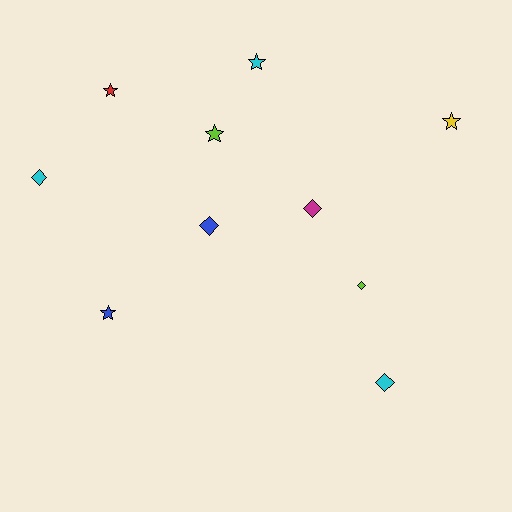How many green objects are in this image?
There are no green objects.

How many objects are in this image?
There are 10 objects.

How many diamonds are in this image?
There are 5 diamonds.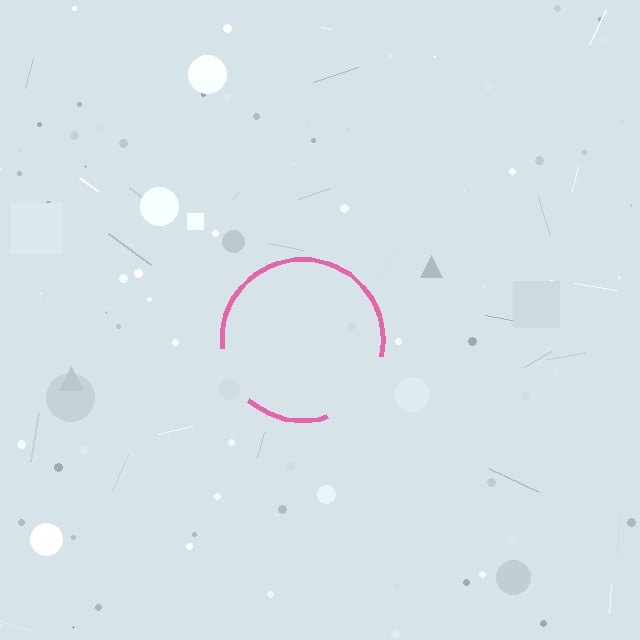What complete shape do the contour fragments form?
The contour fragments form a circle.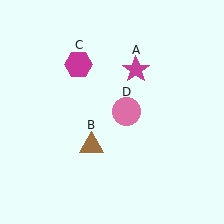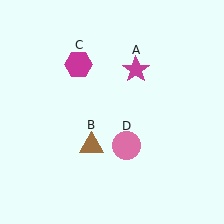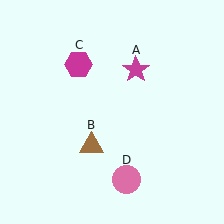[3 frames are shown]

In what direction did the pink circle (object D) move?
The pink circle (object D) moved down.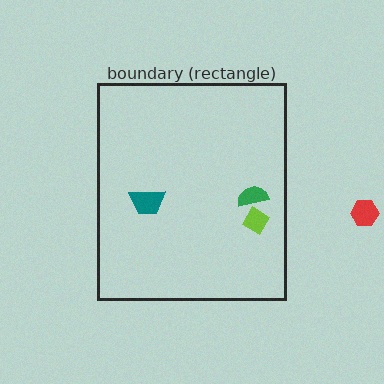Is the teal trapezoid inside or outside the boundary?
Inside.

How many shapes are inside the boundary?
3 inside, 1 outside.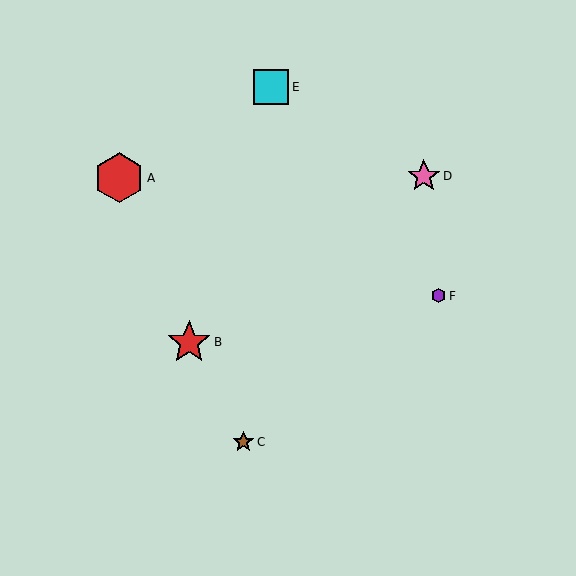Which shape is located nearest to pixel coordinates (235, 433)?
The brown star (labeled C) at (243, 442) is nearest to that location.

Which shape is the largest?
The red hexagon (labeled A) is the largest.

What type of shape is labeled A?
Shape A is a red hexagon.